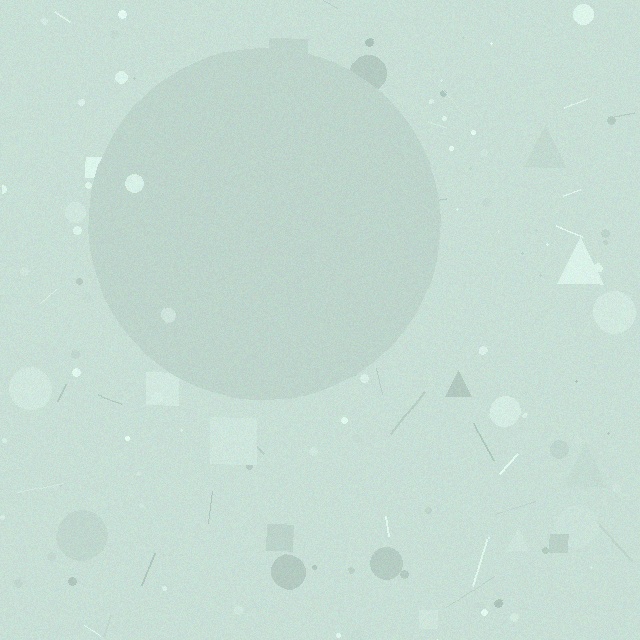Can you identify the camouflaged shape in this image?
The camouflaged shape is a circle.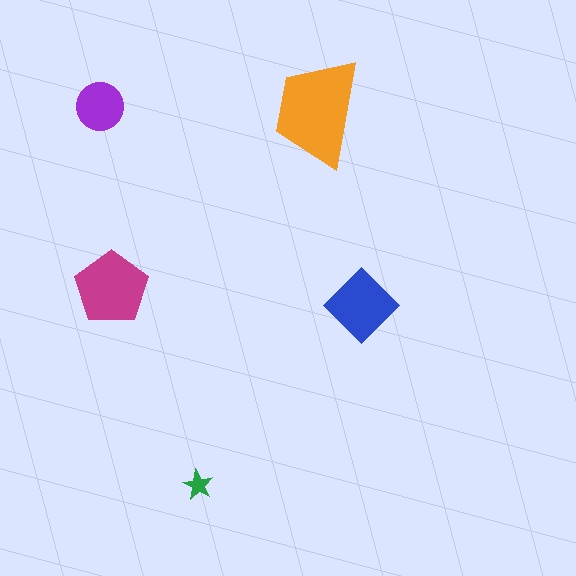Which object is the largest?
The orange trapezoid.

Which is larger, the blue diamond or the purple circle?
The blue diamond.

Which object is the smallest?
The green star.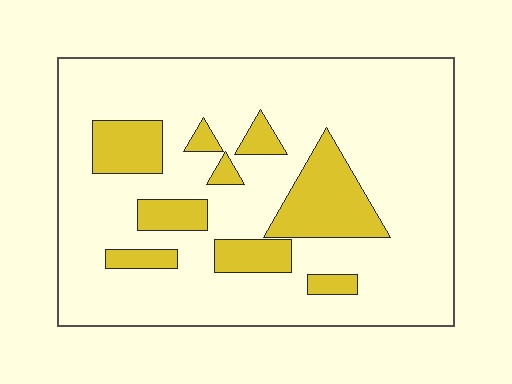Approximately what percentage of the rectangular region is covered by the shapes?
Approximately 20%.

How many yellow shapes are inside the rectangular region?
9.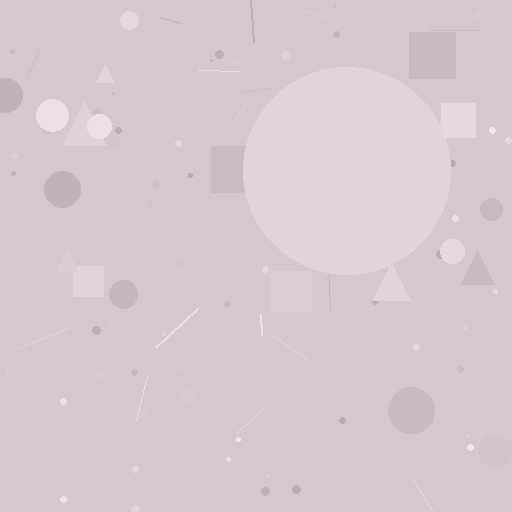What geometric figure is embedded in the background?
A circle is embedded in the background.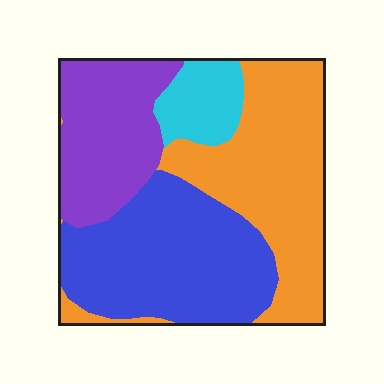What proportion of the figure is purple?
Purple covers around 20% of the figure.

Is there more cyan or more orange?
Orange.